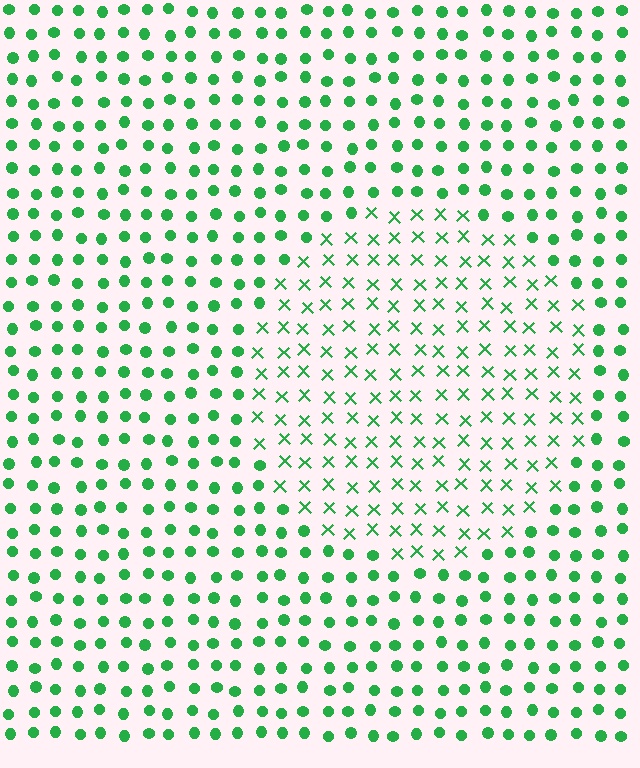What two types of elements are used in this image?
The image uses X marks inside the circle region and circles outside it.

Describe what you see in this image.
The image is filled with small green elements arranged in a uniform grid. A circle-shaped region contains X marks, while the surrounding area contains circles. The boundary is defined purely by the change in element shape.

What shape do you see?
I see a circle.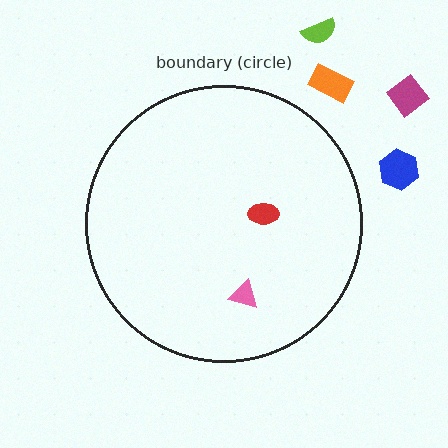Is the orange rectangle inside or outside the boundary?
Outside.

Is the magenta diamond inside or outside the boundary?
Outside.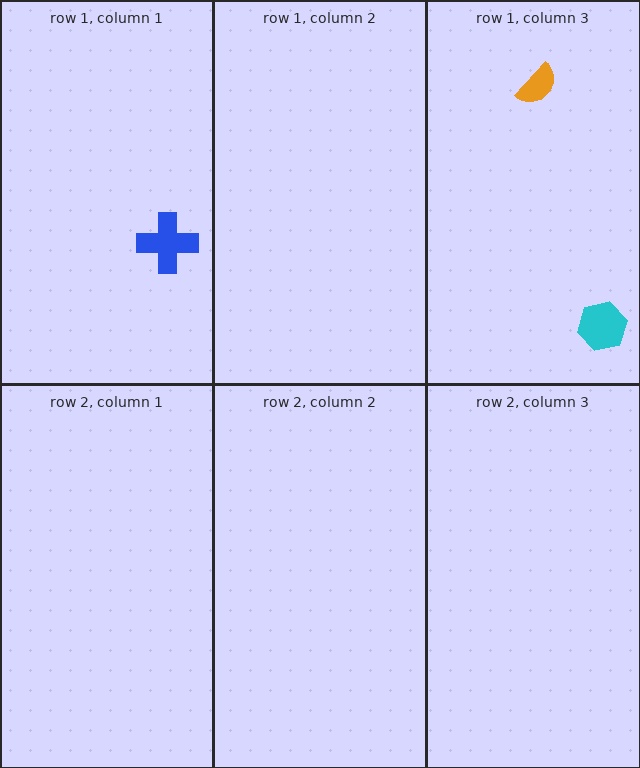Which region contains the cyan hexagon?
The row 1, column 3 region.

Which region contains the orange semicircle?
The row 1, column 3 region.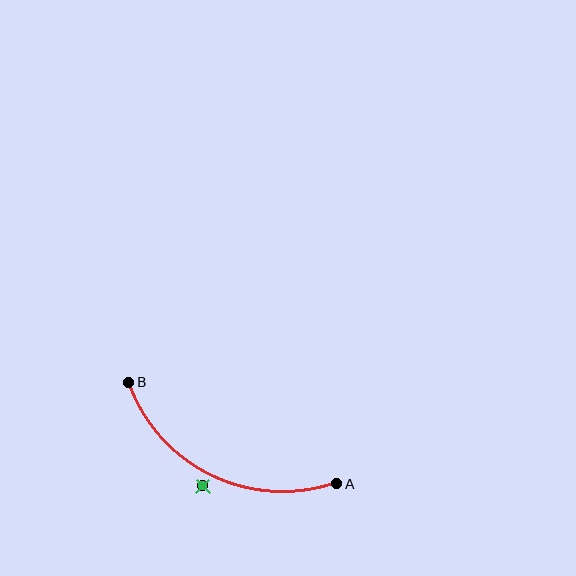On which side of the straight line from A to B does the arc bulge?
The arc bulges below the straight line connecting A and B.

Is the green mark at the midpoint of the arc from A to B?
No — the green mark does not lie on the arc at all. It sits slightly outside the curve.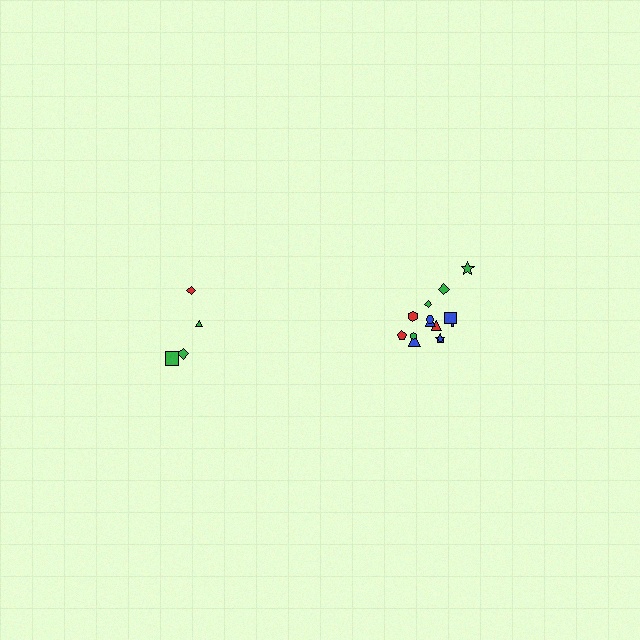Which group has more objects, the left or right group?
The right group.